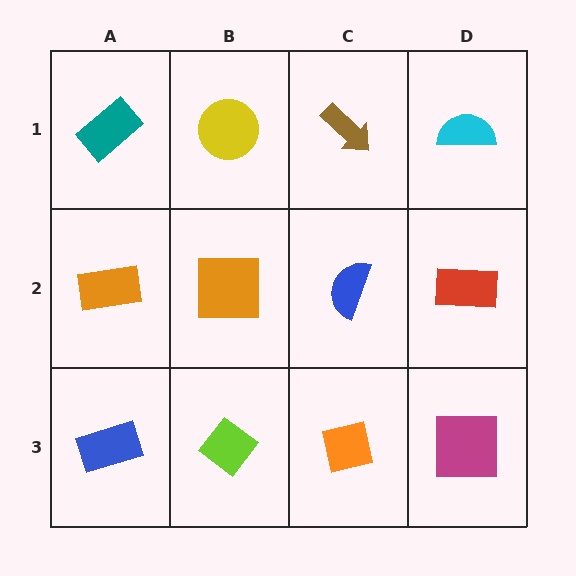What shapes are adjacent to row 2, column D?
A cyan semicircle (row 1, column D), a magenta square (row 3, column D), a blue semicircle (row 2, column C).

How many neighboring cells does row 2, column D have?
3.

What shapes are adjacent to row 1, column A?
An orange rectangle (row 2, column A), a yellow circle (row 1, column B).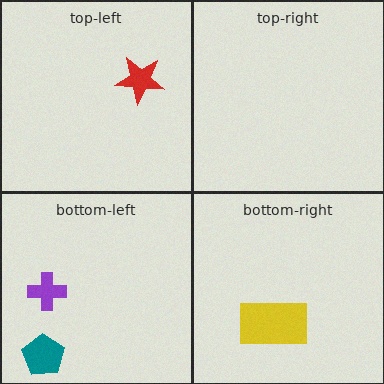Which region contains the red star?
The top-left region.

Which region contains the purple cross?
The bottom-left region.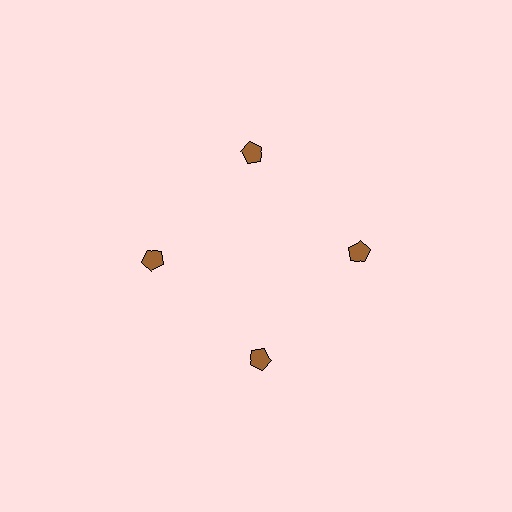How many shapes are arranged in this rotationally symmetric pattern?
There are 4 shapes, arranged in 4 groups of 1.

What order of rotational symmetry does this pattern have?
This pattern has 4-fold rotational symmetry.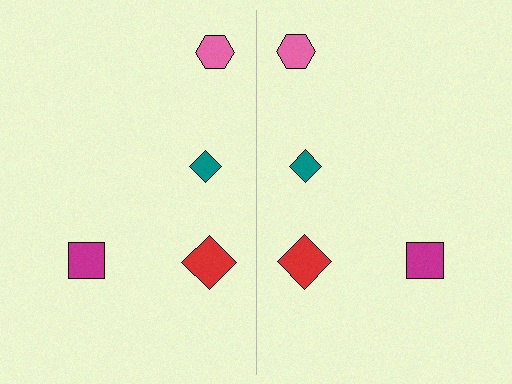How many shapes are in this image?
There are 8 shapes in this image.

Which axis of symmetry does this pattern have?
The pattern has a vertical axis of symmetry running through the center of the image.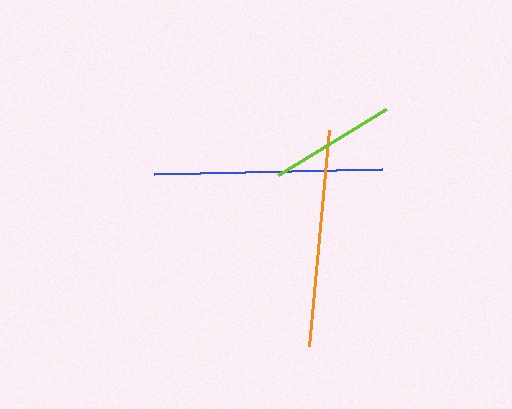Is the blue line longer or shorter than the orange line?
The blue line is longer than the orange line.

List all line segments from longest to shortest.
From longest to shortest: blue, orange, lime.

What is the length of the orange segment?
The orange segment is approximately 216 pixels long.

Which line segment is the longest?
The blue line is the longest at approximately 228 pixels.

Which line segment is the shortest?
The lime line is the shortest at approximately 127 pixels.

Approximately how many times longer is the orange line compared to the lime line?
The orange line is approximately 1.7 times the length of the lime line.